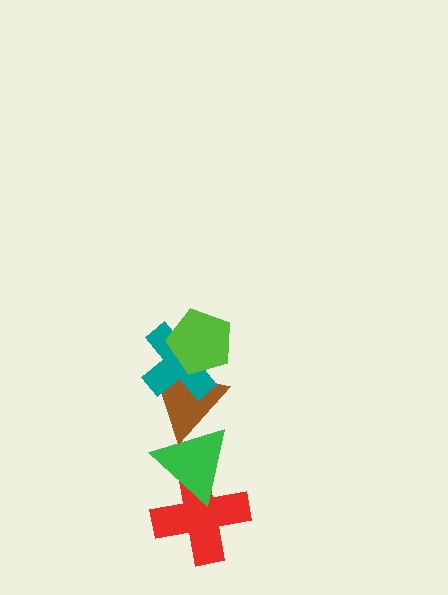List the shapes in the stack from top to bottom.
From top to bottom: the lime pentagon, the teal cross, the brown triangle, the green triangle, the red cross.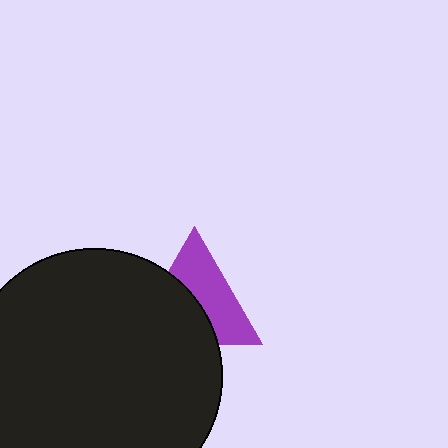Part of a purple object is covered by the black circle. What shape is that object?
It is a triangle.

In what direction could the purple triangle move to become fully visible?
The purple triangle could move toward the upper-right. That would shift it out from behind the black circle entirely.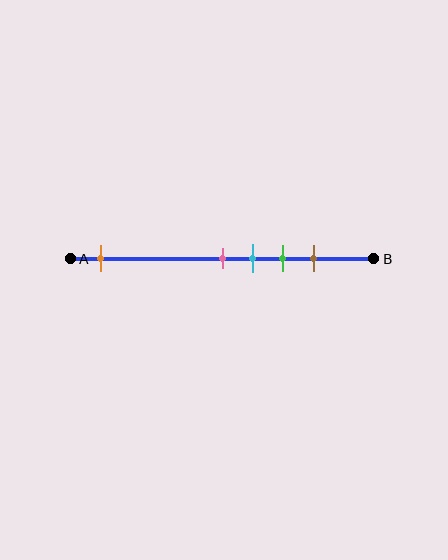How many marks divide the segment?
There are 5 marks dividing the segment.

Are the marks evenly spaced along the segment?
No, the marks are not evenly spaced.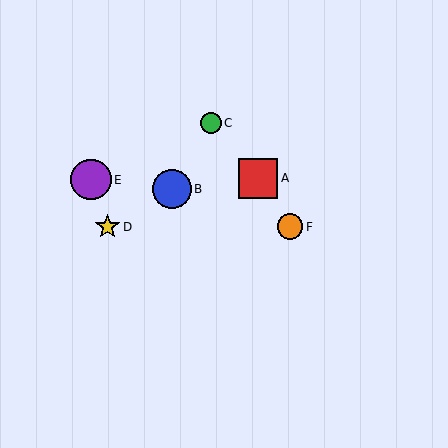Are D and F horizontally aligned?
Yes, both are at y≈227.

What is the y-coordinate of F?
Object F is at y≈227.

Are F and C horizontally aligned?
No, F is at y≈227 and C is at y≈123.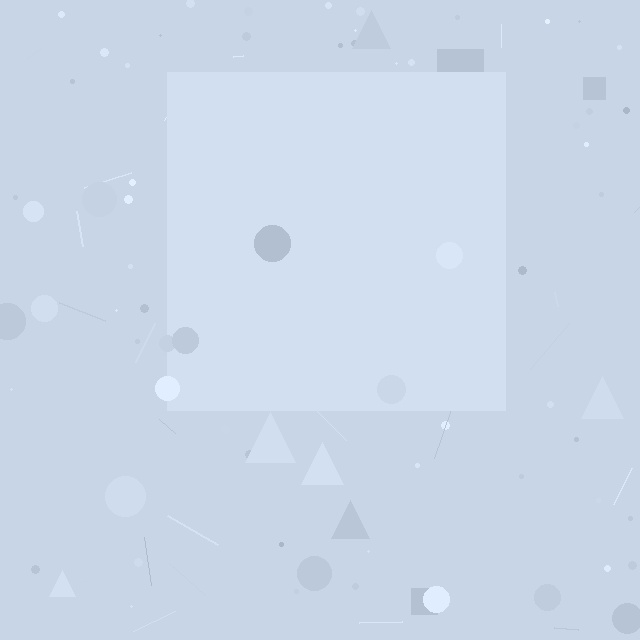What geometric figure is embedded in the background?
A square is embedded in the background.